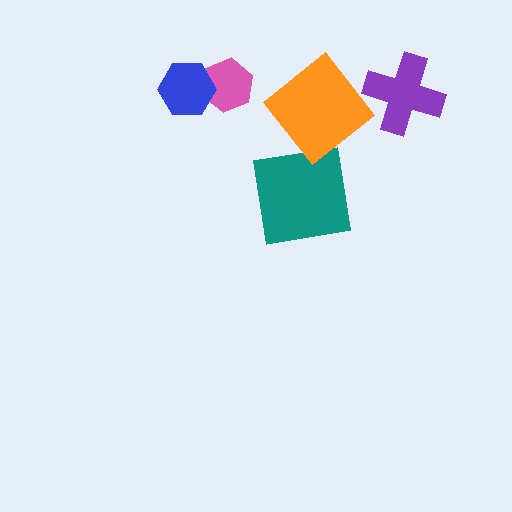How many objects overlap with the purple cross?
0 objects overlap with the purple cross.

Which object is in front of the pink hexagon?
The blue hexagon is in front of the pink hexagon.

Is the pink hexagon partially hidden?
Yes, it is partially covered by another shape.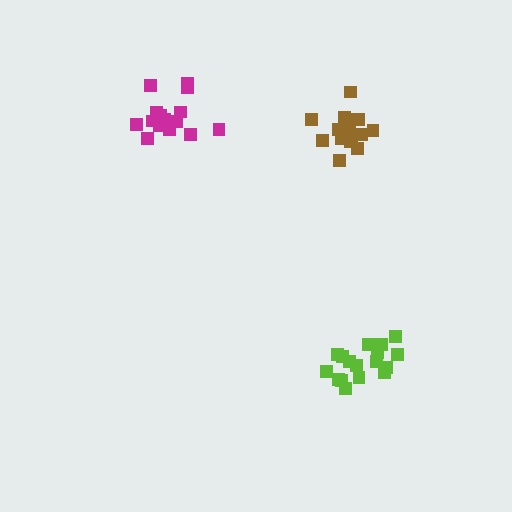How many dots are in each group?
Group 1: 17 dots, Group 2: 15 dots, Group 3: 18 dots (50 total).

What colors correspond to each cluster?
The clusters are colored: lime, magenta, brown.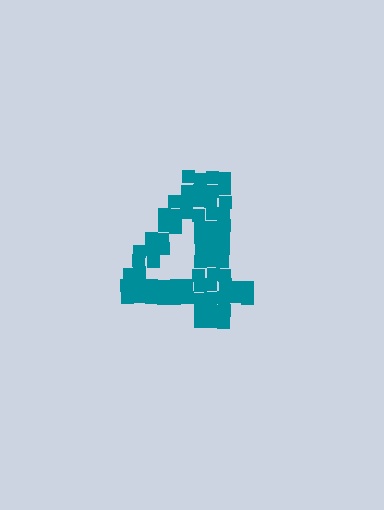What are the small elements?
The small elements are squares.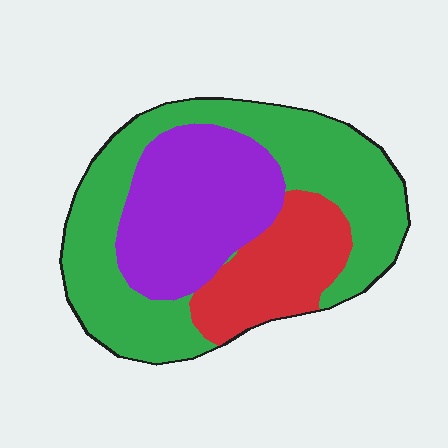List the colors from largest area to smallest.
From largest to smallest: green, purple, red.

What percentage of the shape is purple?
Purple covers around 30% of the shape.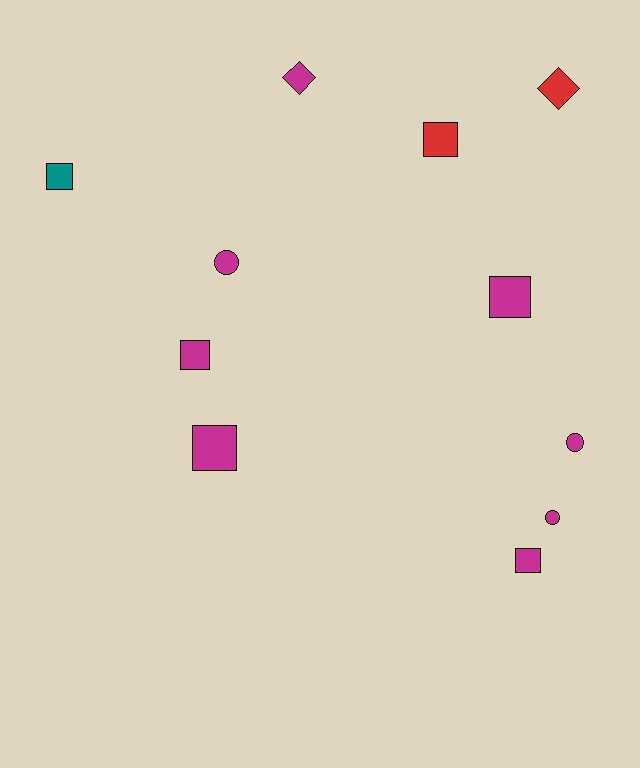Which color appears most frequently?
Magenta, with 8 objects.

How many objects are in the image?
There are 11 objects.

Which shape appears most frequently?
Square, with 6 objects.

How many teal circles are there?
There are no teal circles.